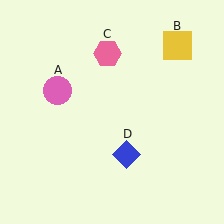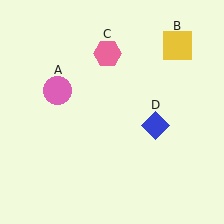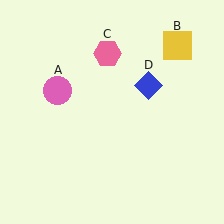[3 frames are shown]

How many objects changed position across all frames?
1 object changed position: blue diamond (object D).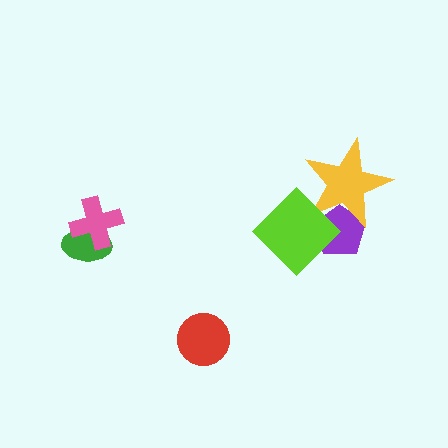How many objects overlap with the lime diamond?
2 objects overlap with the lime diamond.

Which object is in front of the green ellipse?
The pink cross is in front of the green ellipse.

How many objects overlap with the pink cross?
1 object overlaps with the pink cross.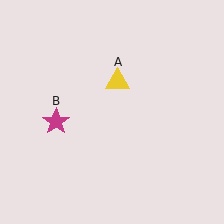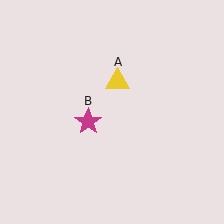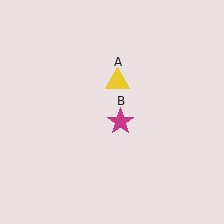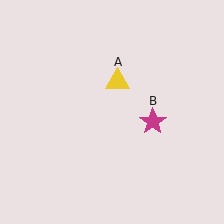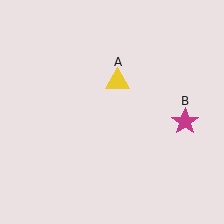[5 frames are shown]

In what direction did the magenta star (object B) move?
The magenta star (object B) moved right.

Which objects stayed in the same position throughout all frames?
Yellow triangle (object A) remained stationary.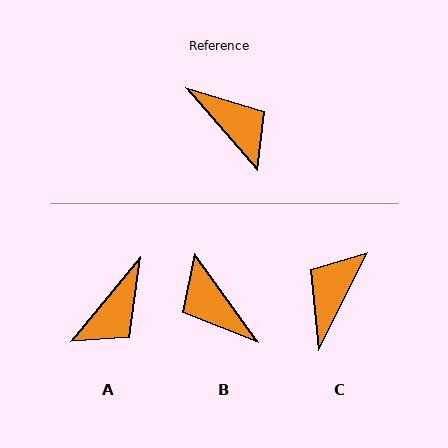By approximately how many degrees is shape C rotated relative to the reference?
Approximately 113 degrees counter-clockwise.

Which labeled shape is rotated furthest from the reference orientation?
B, about 175 degrees away.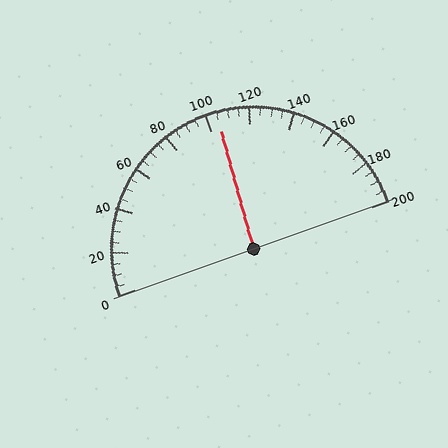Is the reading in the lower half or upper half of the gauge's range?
The reading is in the upper half of the range (0 to 200).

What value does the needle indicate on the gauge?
The needle indicates approximately 105.